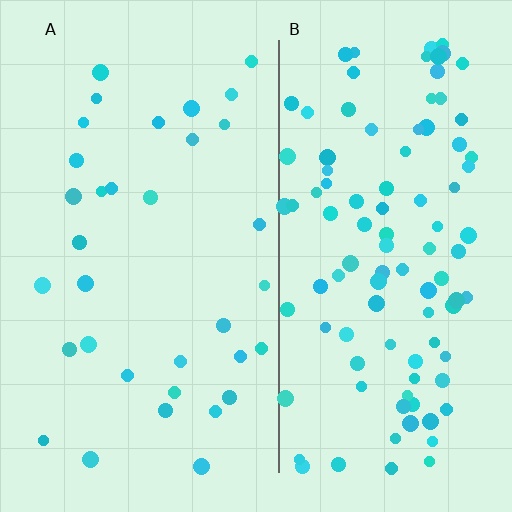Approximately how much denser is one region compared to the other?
Approximately 3.0× — region B over region A.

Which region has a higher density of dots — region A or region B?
B (the right).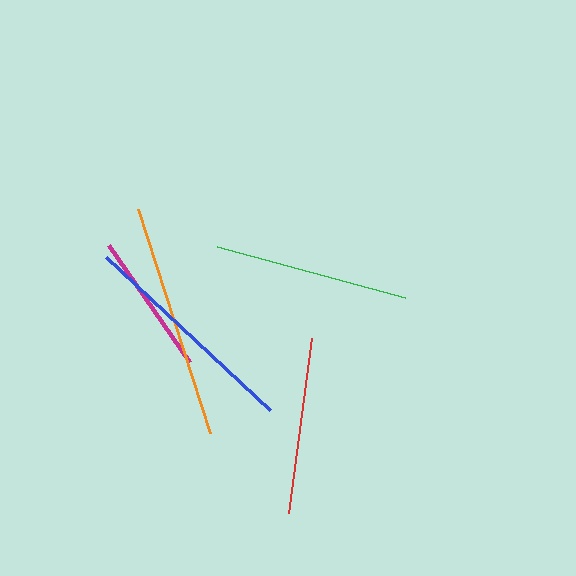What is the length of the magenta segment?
The magenta segment is approximately 142 pixels long.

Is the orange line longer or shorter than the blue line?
The orange line is longer than the blue line.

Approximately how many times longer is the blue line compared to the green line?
The blue line is approximately 1.2 times the length of the green line.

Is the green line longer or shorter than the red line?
The green line is longer than the red line.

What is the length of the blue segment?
The blue segment is approximately 225 pixels long.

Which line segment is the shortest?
The magenta line is the shortest at approximately 142 pixels.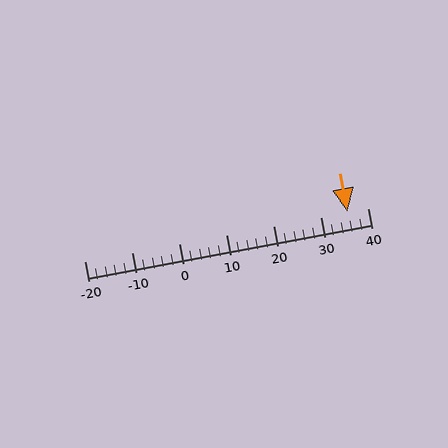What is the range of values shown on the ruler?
The ruler shows values from -20 to 40.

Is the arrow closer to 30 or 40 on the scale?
The arrow is closer to 40.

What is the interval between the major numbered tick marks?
The major tick marks are spaced 10 units apart.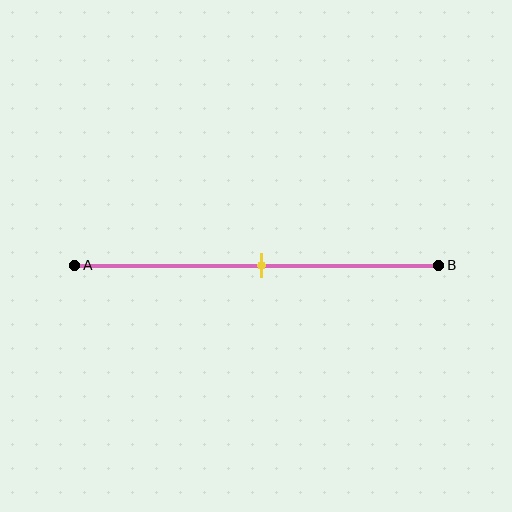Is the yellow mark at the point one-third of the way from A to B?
No, the mark is at about 50% from A, not at the 33% one-third point.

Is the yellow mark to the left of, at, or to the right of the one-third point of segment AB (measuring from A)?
The yellow mark is to the right of the one-third point of segment AB.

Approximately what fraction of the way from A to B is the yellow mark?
The yellow mark is approximately 50% of the way from A to B.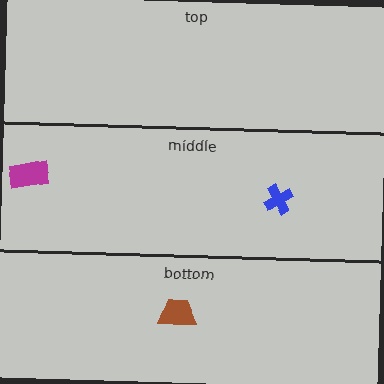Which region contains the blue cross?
The middle region.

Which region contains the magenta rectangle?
The middle region.